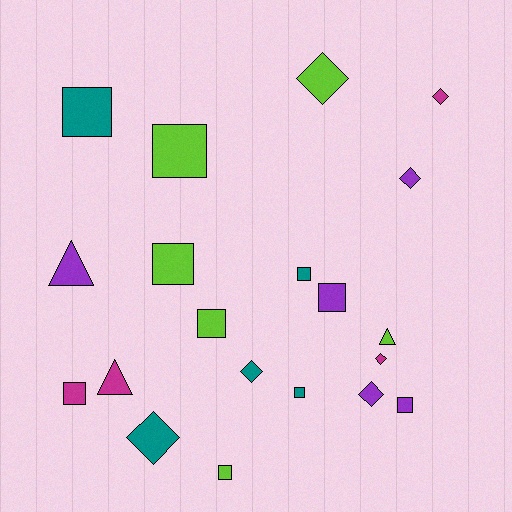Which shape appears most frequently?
Square, with 10 objects.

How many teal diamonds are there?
There are 2 teal diamonds.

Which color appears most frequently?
Lime, with 6 objects.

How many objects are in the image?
There are 20 objects.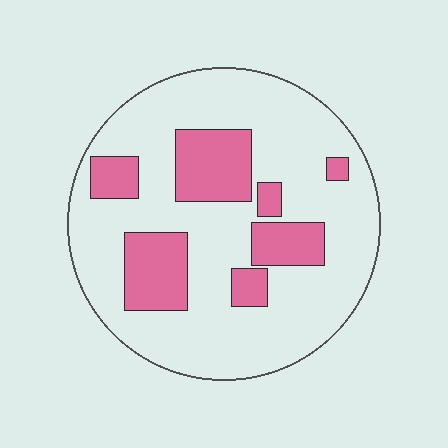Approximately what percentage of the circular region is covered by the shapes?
Approximately 25%.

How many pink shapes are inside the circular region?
7.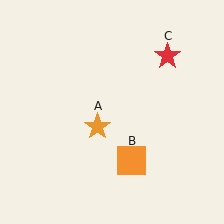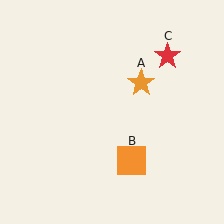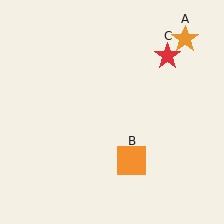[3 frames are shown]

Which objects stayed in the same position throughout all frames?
Orange square (object B) and red star (object C) remained stationary.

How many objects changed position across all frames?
1 object changed position: orange star (object A).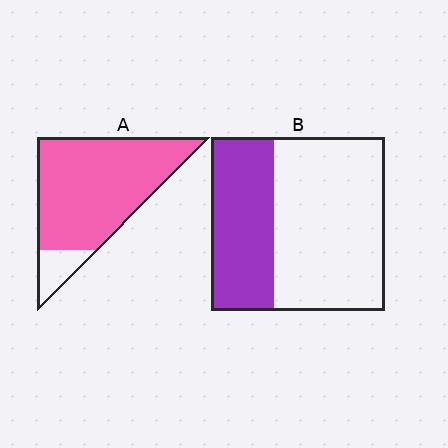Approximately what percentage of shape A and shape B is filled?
A is approximately 90% and B is approximately 35%.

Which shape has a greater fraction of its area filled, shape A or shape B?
Shape A.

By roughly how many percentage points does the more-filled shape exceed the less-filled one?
By roughly 50 percentage points (A over B).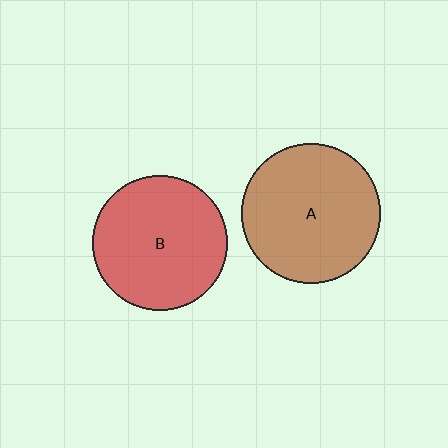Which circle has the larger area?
Circle A (brown).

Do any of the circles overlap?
No, none of the circles overlap.